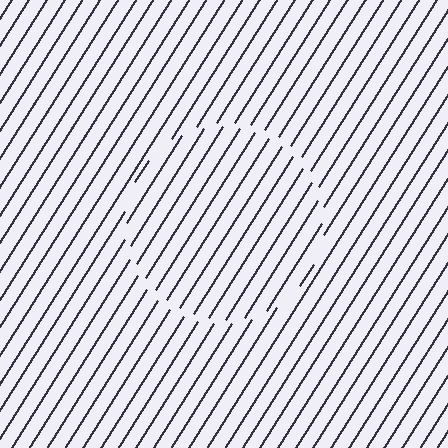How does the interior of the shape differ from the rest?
The interior of the shape contains the same grating, shifted by half a period — the contour is defined by the phase discontinuity where line-ends from the inner and outer gratings abut.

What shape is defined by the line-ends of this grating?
An illusory circle. The interior of the shape contains the same grating, shifted by half a period — the contour is defined by the phase discontinuity where line-ends from the inner and outer gratings abut.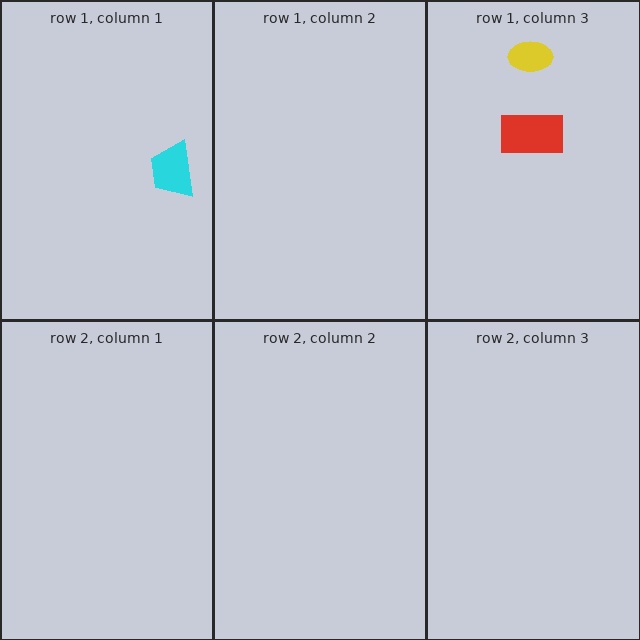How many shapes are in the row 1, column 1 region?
1.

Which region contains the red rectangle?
The row 1, column 3 region.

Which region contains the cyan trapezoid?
The row 1, column 1 region.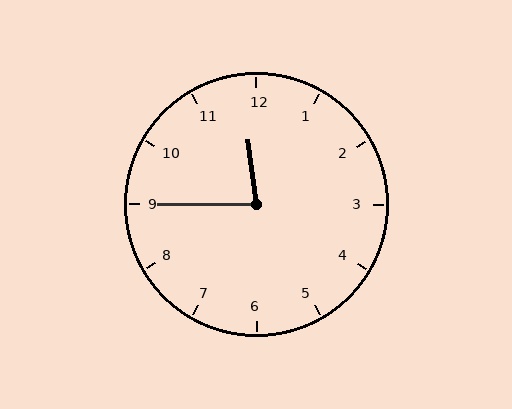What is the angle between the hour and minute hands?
Approximately 82 degrees.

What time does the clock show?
11:45.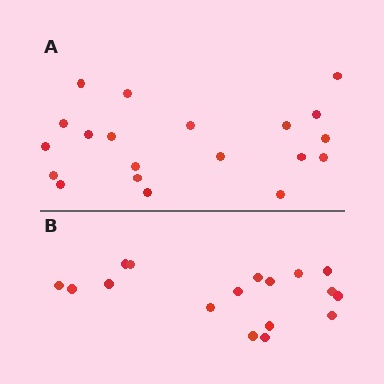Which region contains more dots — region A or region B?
Region A (the top region) has more dots.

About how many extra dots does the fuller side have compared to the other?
Region A has just a few more — roughly 2 or 3 more dots than region B.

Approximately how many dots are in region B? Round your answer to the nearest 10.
About 20 dots. (The exact count is 17, which rounds to 20.)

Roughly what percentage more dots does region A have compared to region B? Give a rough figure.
About 20% more.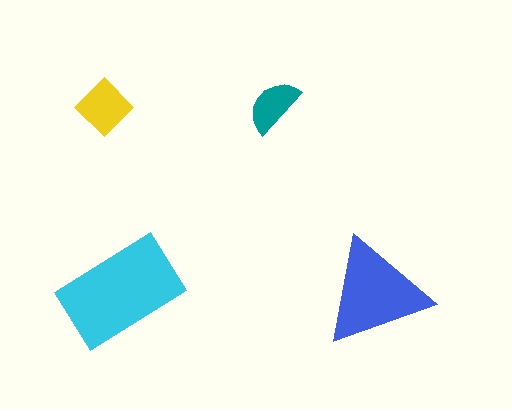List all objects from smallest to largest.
The teal semicircle, the yellow diamond, the blue triangle, the cyan rectangle.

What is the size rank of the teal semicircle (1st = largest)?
4th.